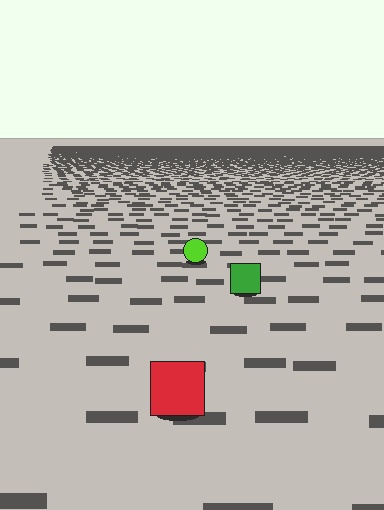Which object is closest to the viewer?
The red square is closest. The texture marks near it are larger and more spread out.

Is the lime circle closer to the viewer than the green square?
No. The green square is closer — you can tell from the texture gradient: the ground texture is coarser near it.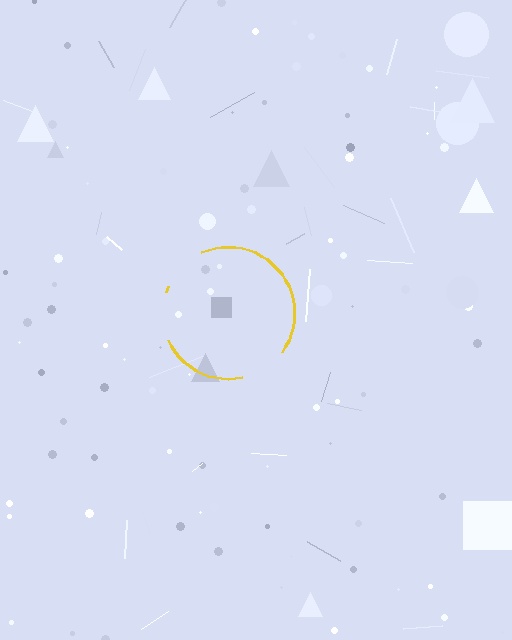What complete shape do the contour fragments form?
The contour fragments form a circle.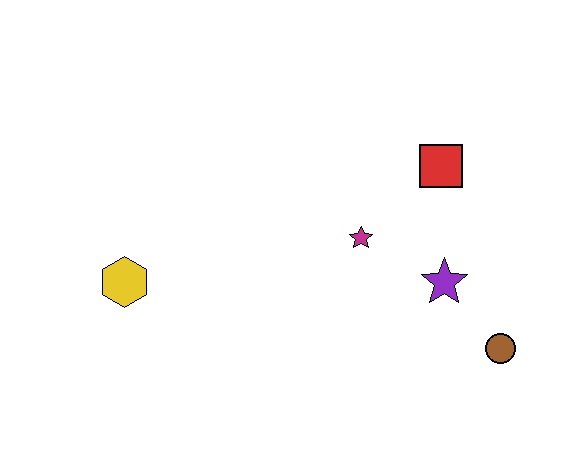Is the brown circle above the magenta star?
No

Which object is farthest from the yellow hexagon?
The brown circle is farthest from the yellow hexagon.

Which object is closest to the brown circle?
The purple star is closest to the brown circle.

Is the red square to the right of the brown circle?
No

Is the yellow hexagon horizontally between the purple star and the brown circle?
No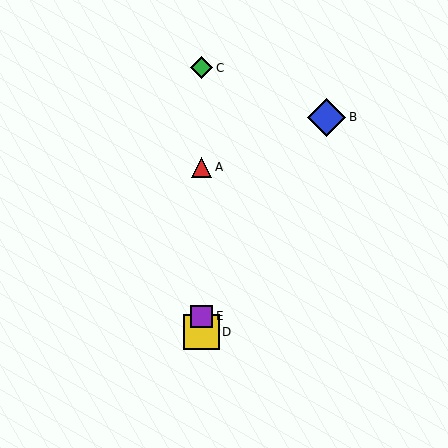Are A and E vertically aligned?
Yes, both are at x≈202.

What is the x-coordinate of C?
Object C is at x≈202.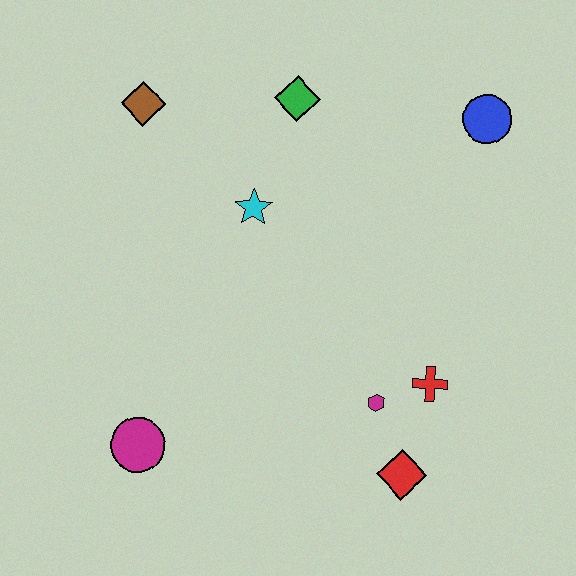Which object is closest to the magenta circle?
The magenta hexagon is closest to the magenta circle.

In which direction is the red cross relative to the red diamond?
The red cross is above the red diamond.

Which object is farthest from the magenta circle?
The blue circle is farthest from the magenta circle.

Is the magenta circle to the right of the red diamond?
No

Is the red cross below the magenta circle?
No